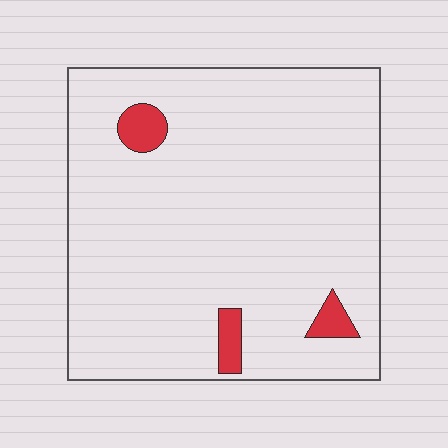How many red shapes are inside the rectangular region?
3.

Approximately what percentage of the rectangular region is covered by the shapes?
Approximately 5%.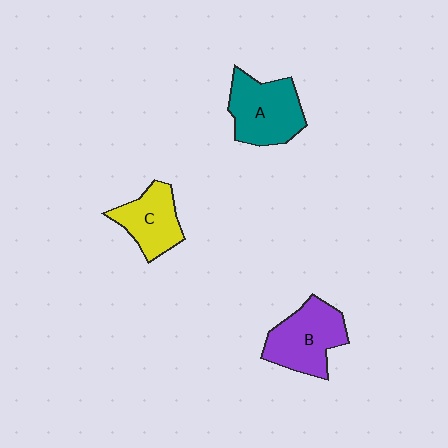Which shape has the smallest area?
Shape C (yellow).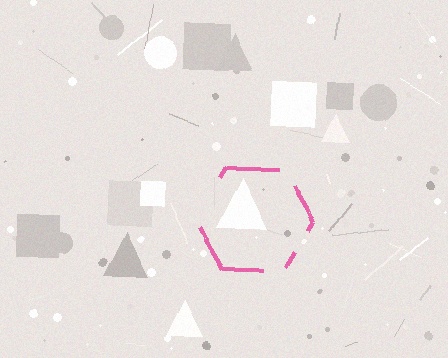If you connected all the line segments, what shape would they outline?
They would outline a hexagon.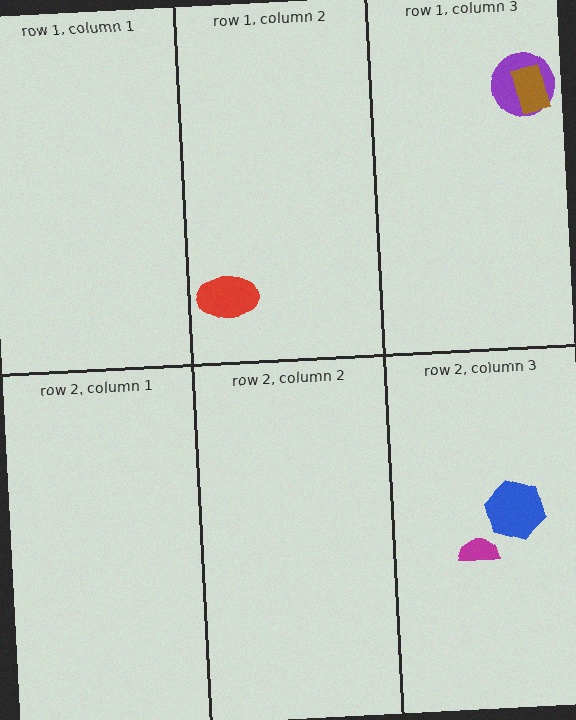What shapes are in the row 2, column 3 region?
The magenta semicircle, the blue hexagon.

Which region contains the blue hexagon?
The row 2, column 3 region.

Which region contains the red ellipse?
The row 1, column 2 region.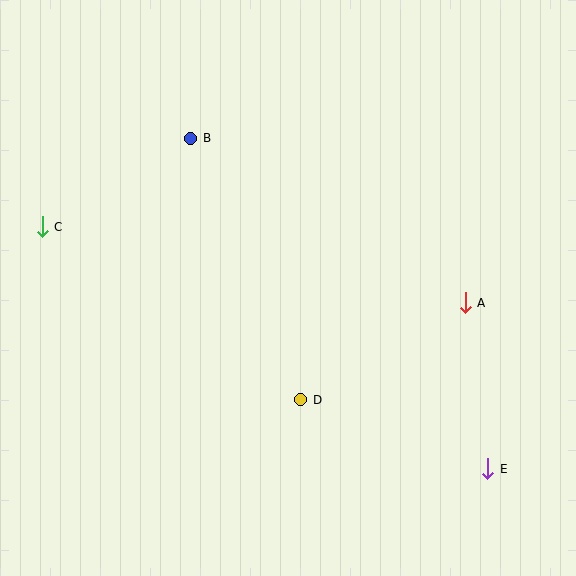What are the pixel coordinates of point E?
Point E is at (488, 469).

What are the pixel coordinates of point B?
Point B is at (191, 138).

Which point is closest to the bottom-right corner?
Point E is closest to the bottom-right corner.